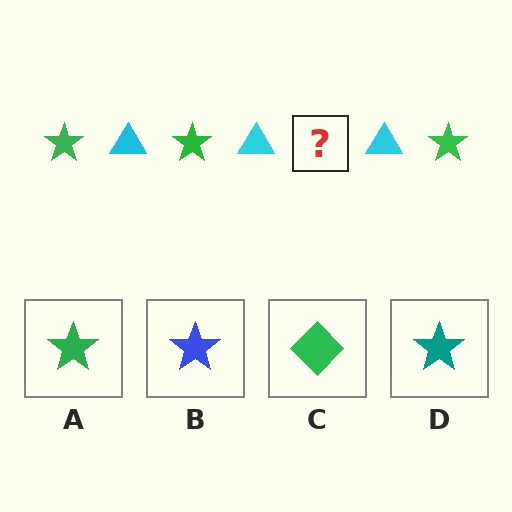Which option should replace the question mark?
Option A.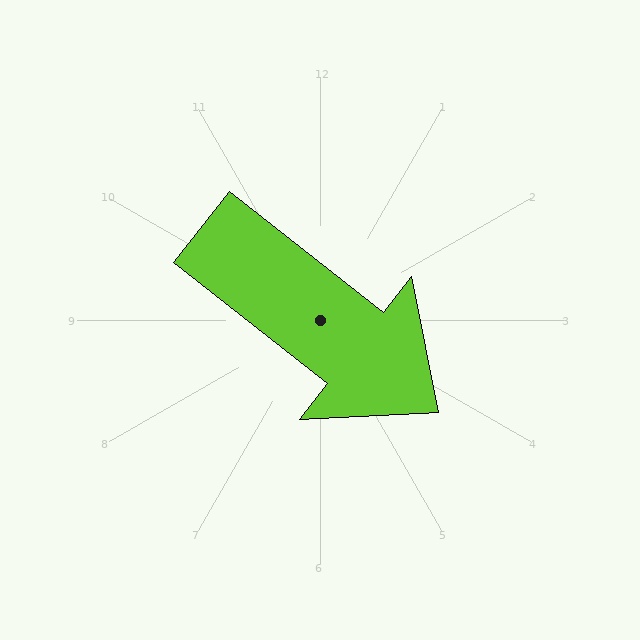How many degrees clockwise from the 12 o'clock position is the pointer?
Approximately 128 degrees.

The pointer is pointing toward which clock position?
Roughly 4 o'clock.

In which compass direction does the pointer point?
Southeast.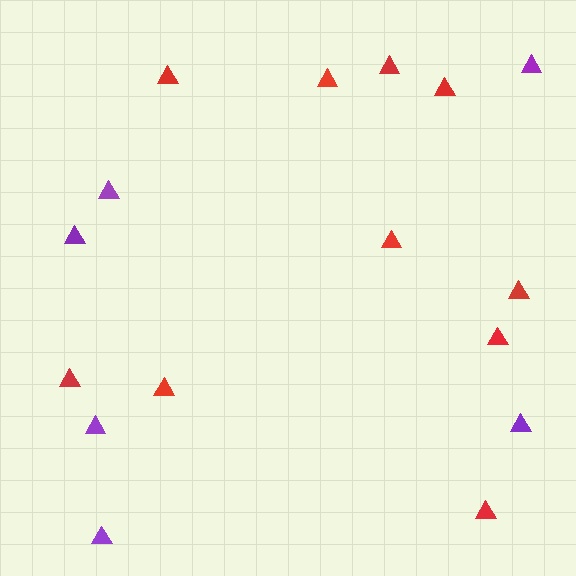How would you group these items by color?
There are 2 groups: one group of red triangles (10) and one group of purple triangles (6).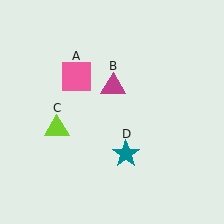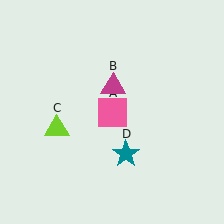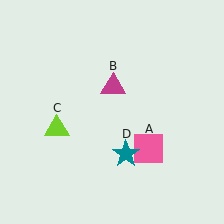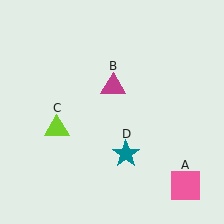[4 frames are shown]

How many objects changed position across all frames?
1 object changed position: pink square (object A).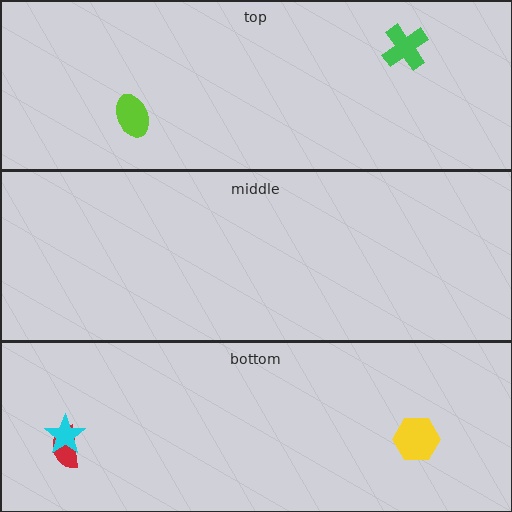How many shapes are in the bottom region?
3.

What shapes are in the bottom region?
The red semicircle, the cyan star, the yellow hexagon.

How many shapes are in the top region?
2.